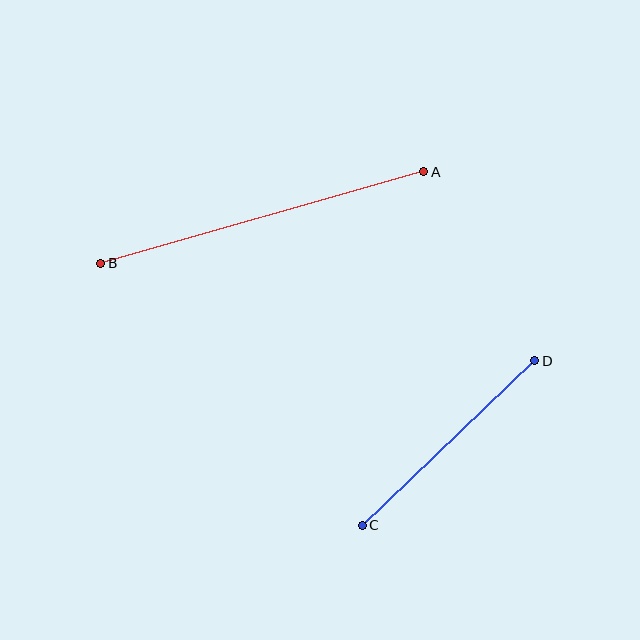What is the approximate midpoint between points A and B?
The midpoint is at approximately (262, 217) pixels.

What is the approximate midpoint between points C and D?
The midpoint is at approximately (449, 443) pixels.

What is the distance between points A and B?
The distance is approximately 336 pixels.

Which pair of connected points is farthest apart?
Points A and B are farthest apart.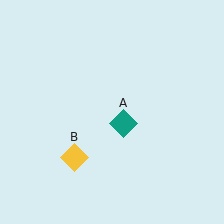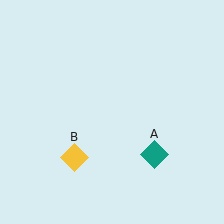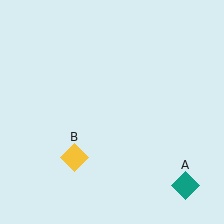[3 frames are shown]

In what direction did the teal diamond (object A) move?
The teal diamond (object A) moved down and to the right.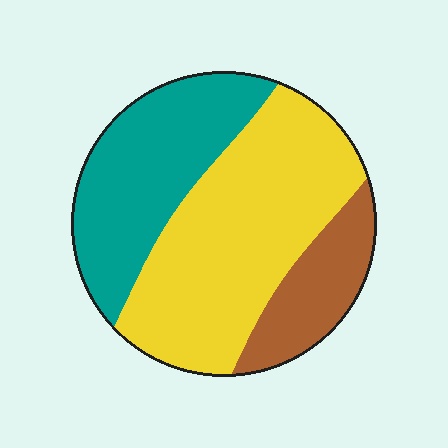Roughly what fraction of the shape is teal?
Teal takes up about one third (1/3) of the shape.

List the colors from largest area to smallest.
From largest to smallest: yellow, teal, brown.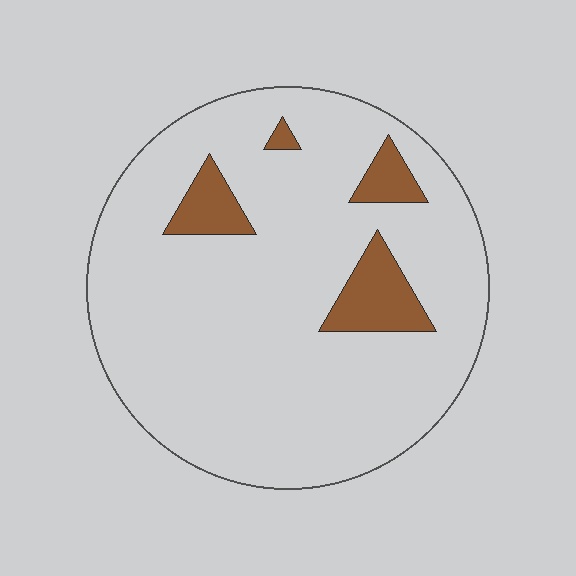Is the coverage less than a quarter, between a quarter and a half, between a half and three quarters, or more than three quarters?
Less than a quarter.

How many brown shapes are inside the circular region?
4.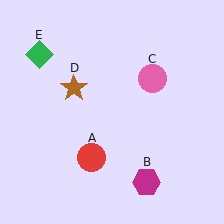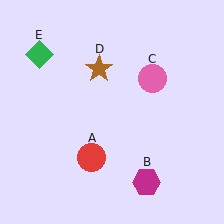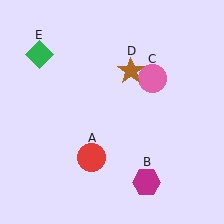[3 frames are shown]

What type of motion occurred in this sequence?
The brown star (object D) rotated clockwise around the center of the scene.